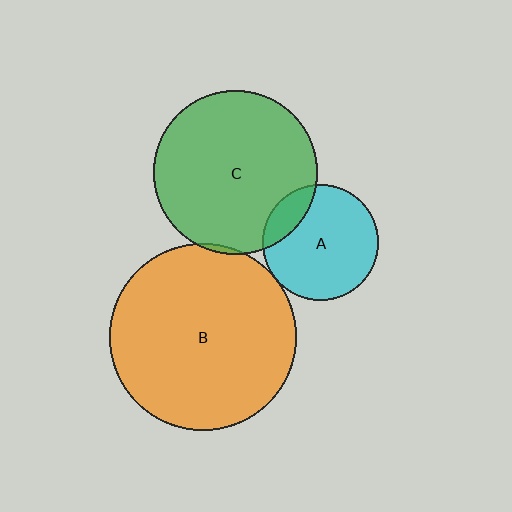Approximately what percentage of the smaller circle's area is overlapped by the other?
Approximately 15%.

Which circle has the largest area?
Circle B (orange).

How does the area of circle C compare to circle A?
Approximately 2.0 times.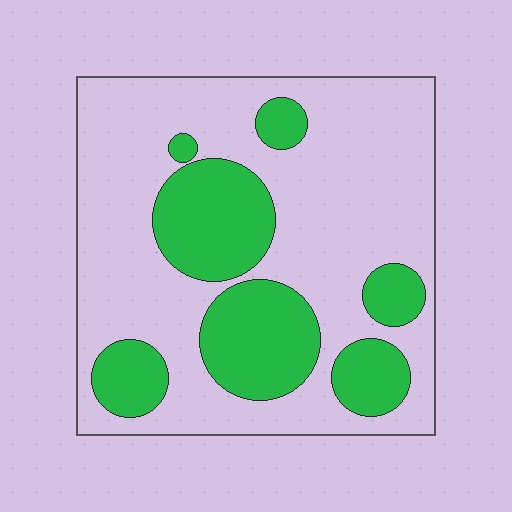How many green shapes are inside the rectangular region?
7.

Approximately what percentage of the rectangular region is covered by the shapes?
Approximately 30%.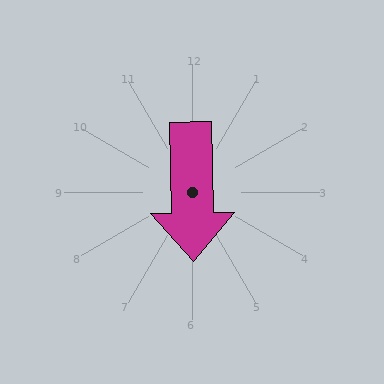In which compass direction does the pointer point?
South.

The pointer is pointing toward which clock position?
Roughly 6 o'clock.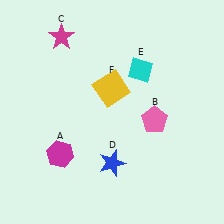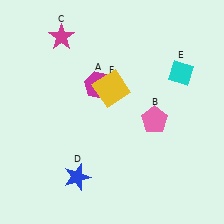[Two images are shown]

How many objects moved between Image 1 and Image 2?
3 objects moved between the two images.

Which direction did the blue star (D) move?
The blue star (D) moved left.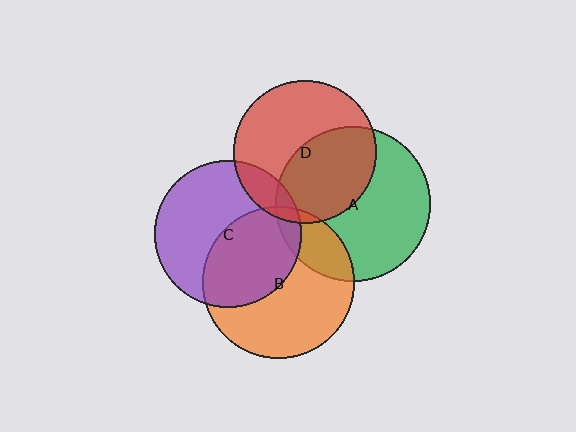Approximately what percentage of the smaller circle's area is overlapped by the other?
Approximately 5%.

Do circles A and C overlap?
Yes.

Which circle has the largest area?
Circle A (green).